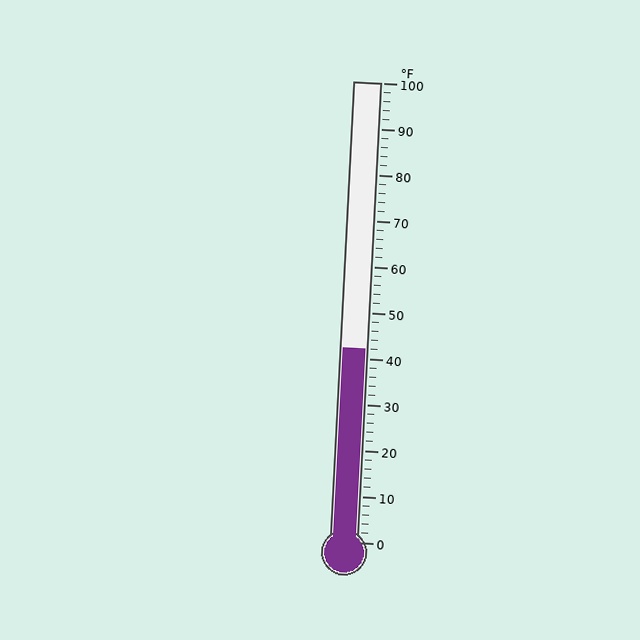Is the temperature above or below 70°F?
The temperature is below 70°F.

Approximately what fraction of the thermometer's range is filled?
The thermometer is filled to approximately 40% of its range.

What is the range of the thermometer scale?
The thermometer scale ranges from 0°F to 100°F.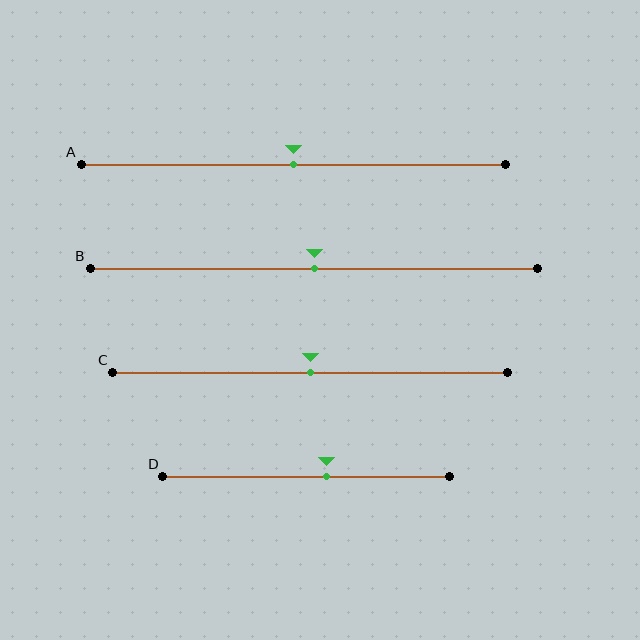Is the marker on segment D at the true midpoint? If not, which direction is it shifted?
No, the marker on segment D is shifted to the right by about 7% of the segment length.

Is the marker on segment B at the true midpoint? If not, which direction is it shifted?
Yes, the marker on segment B is at the true midpoint.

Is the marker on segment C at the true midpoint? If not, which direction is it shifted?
Yes, the marker on segment C is at the true midpoint.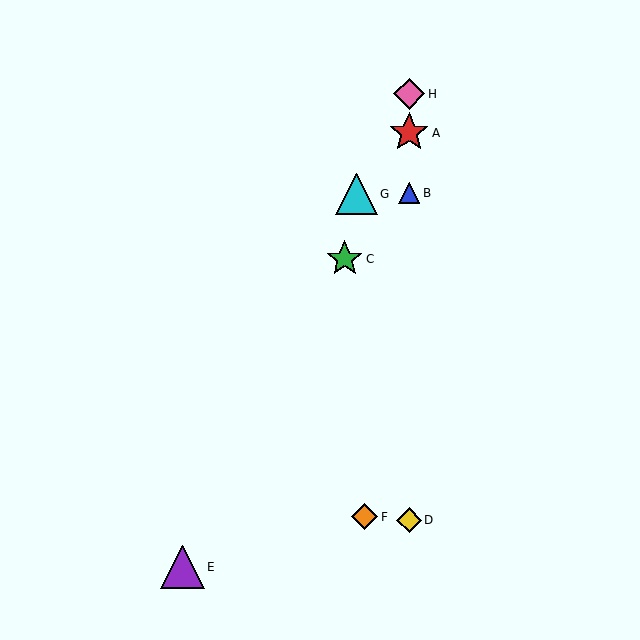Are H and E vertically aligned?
No, H is at x≈409 and E is at x≈182.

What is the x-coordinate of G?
Object G is at x≈356.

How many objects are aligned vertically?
4 objects (A, B, D, H) are aligned vertically.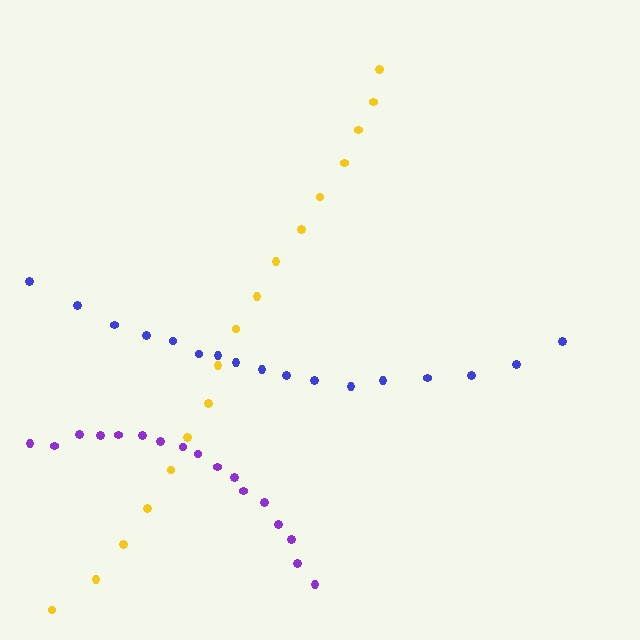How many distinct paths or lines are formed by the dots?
There are 3 distinct paths.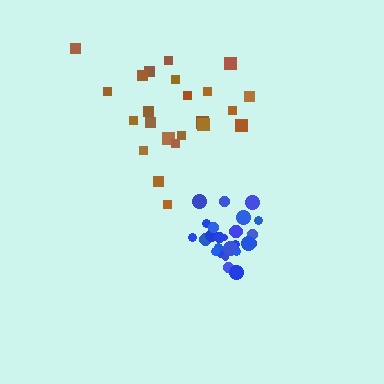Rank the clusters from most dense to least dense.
blue, brown.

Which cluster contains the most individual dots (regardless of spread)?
Blue (27).